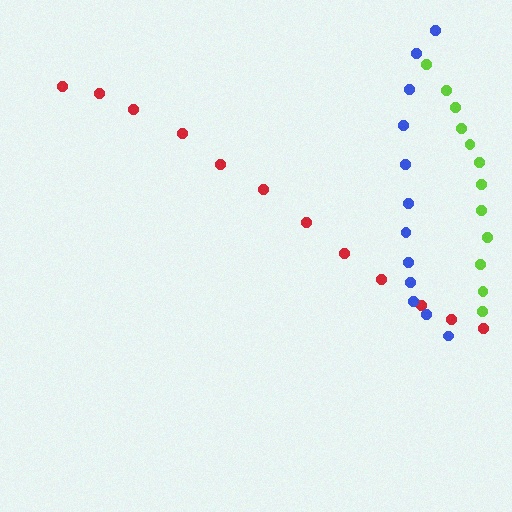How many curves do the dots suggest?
There are 3 distinct paths.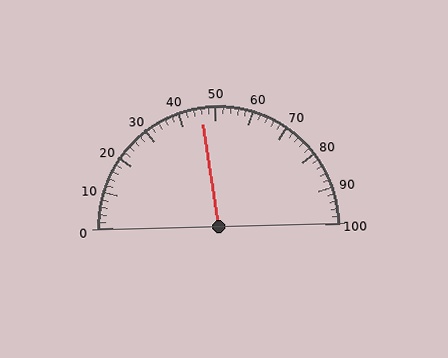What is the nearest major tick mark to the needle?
The nearest major tick mark is 50.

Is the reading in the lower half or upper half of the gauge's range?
The reading is in the lower half of the range (0 to 100).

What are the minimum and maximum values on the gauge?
The gauge ranges from 0 to 100.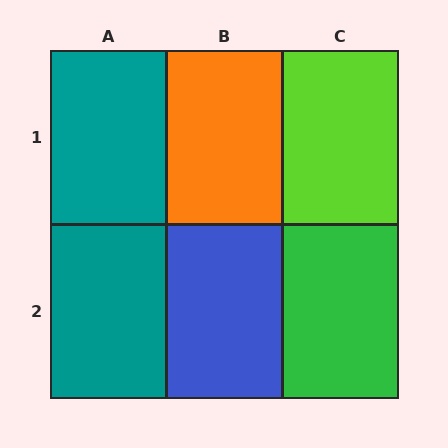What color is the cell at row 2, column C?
Green.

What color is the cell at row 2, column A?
Teal.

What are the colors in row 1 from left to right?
Teal, orange, lime.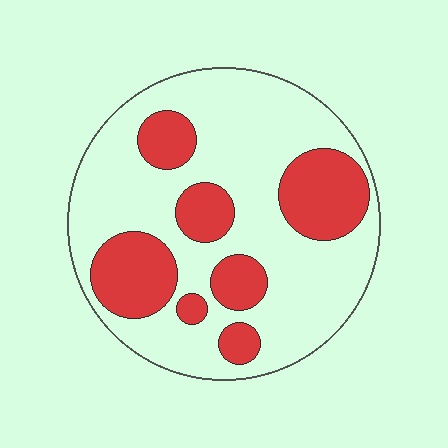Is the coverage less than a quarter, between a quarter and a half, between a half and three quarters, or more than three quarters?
Between a quarter and a half.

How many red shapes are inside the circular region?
7.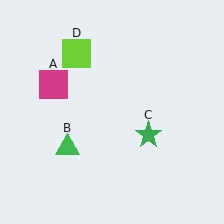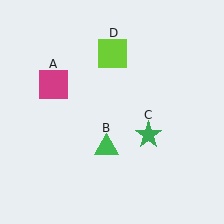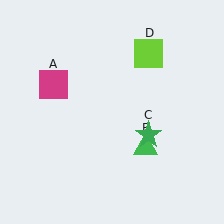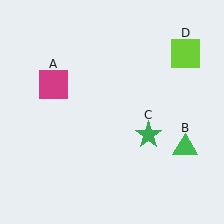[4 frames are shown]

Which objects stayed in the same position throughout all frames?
Magenta square (object A) and green star (object C) remained stationary.